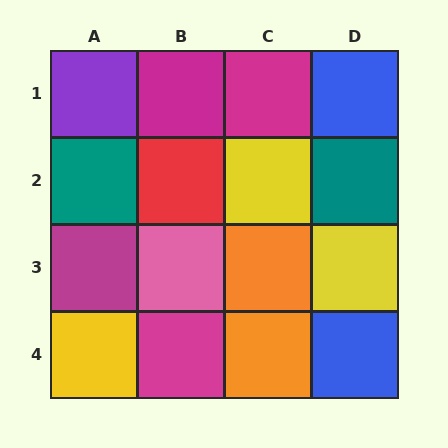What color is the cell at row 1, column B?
Magenta.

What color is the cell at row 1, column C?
Magenta.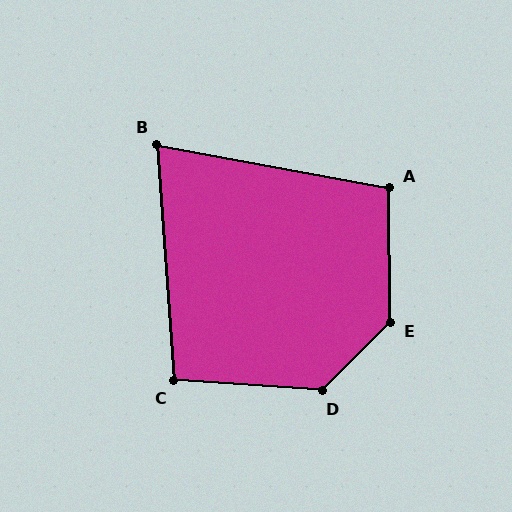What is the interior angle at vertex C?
Approximately 98 degrees (obtuse).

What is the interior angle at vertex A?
Approximately 101 degrees (obtuse).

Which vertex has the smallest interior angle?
B, at approximately 75 degrees.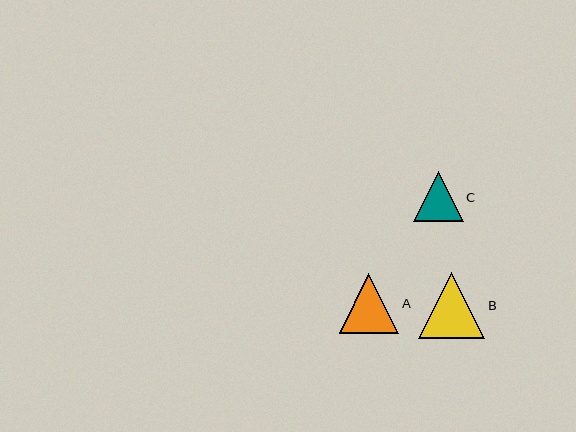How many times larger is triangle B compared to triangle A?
Triangle B is approximately 1.1 times the size of triangle A.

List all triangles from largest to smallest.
From largest to smallest: B, A, C.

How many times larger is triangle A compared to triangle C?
Triangle A is approximately 1.2 times the size of triangle C.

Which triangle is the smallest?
Triangle C is the smallest with a size of approximately 50 pixels.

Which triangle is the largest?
Triangle B is the largest with a size of approximately 66 pixels.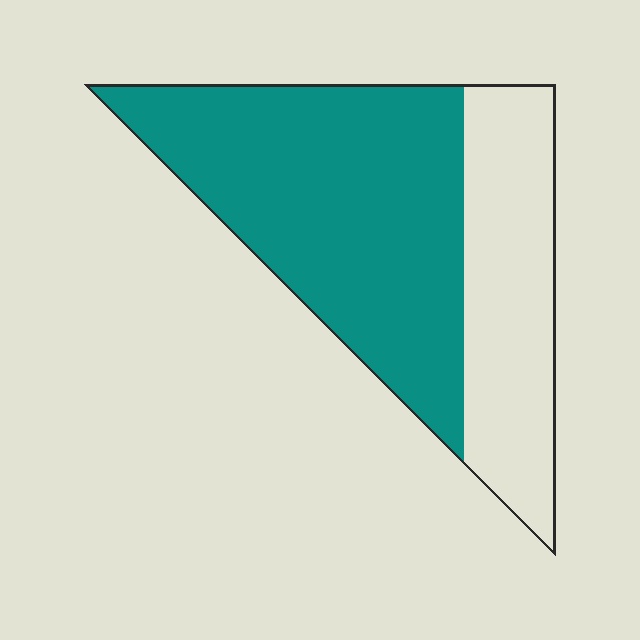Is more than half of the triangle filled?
Yes.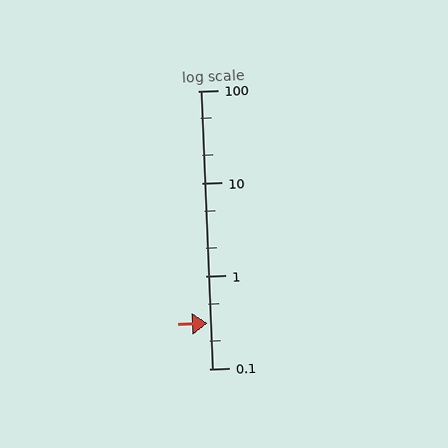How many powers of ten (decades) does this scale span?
The scale spans 3 decades, from 0.1 to 100.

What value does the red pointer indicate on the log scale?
The pointer indicates approximately 0.31.